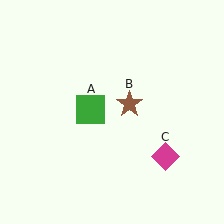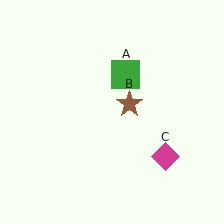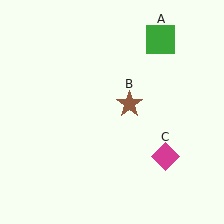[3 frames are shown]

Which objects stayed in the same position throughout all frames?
Brown star (object B) and magenta diamond (object C) remained stationary.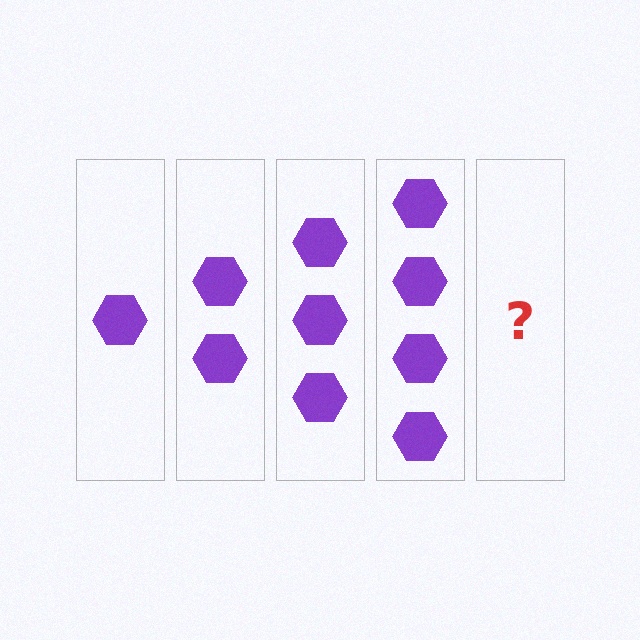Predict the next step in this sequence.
The next step is 5 hexagons.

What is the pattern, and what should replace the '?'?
The pattern is that each step adds one more hexagon. The '?' should be 5 hexagons.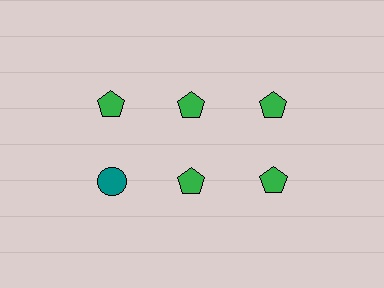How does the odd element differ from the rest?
It differs in both color (teal instead of green) and shape (circle instead of pentagon).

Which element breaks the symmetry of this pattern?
The teal circle in the second row, leftmost column breaks the symmetry. All other shapes are green pentagons.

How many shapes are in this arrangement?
There are 6 shapes arranged in a grid pattern.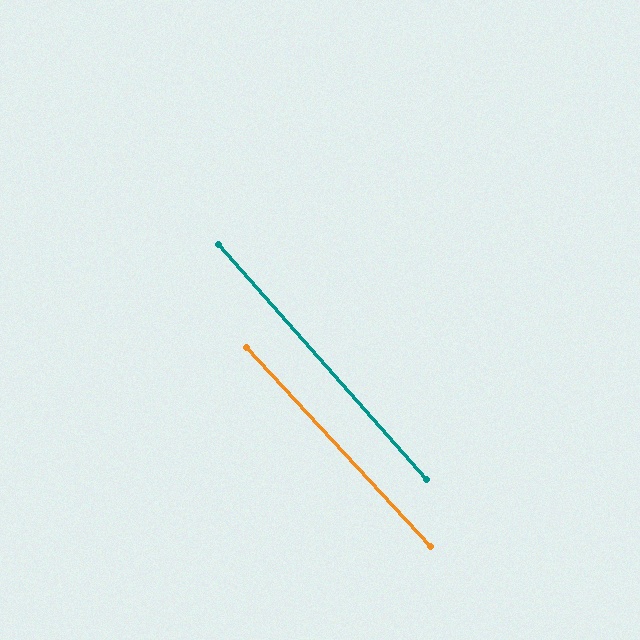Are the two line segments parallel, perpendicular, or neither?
Parallel — their directions differ by only 1.3°.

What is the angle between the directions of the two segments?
Approximately 1 degree.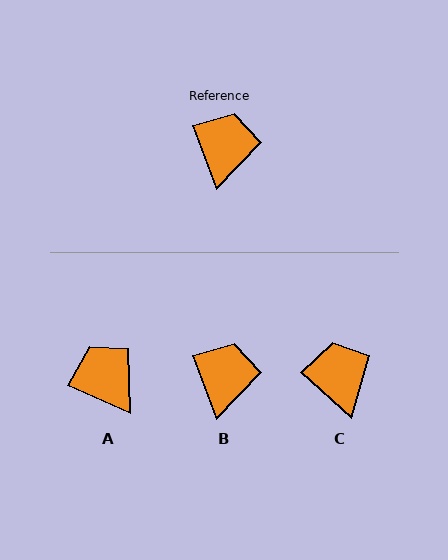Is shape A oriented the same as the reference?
No, it is off by about 45 degrees.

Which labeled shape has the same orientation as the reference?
B.